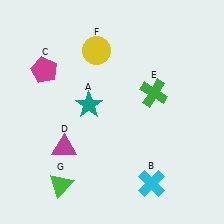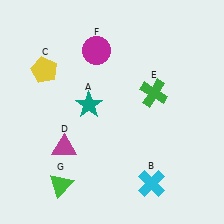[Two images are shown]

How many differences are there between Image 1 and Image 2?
There are 2 differences between the two images.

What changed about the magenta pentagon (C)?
In Image 1, C is magenta. In Image 2, it changed to yellow.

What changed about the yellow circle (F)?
In Image 1, F is yellow. In Image 2, it changed to magenta.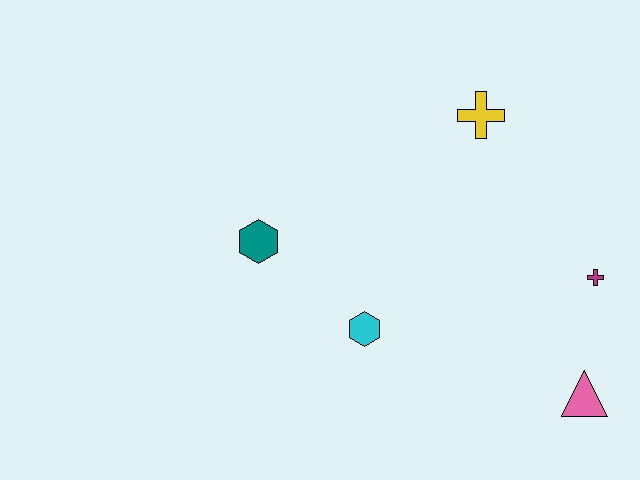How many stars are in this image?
There are no stars.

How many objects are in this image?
There are 5 objects.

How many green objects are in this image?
There are no green objects.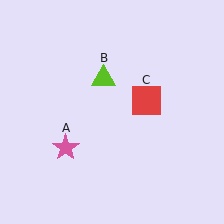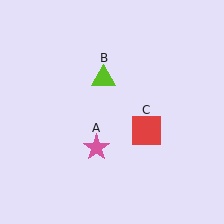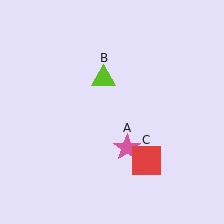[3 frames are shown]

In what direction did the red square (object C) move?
The red square (object C) moved down.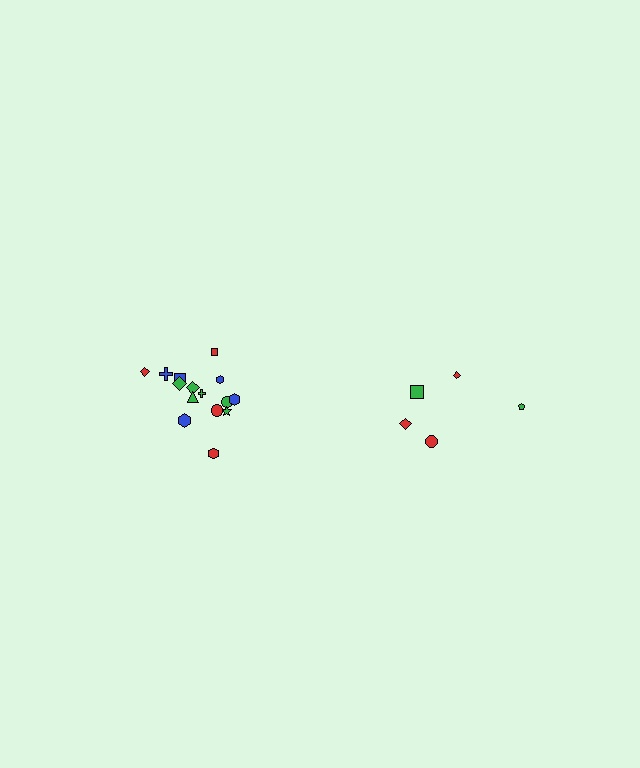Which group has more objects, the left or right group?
The left group.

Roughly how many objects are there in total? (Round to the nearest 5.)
Roughly 20 objects in total.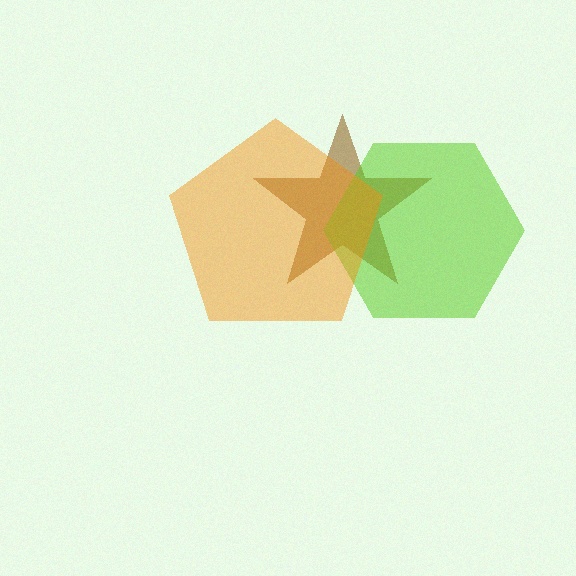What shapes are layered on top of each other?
The layered shapes are: a brown star, a lime hexagon, an orange pentagon.